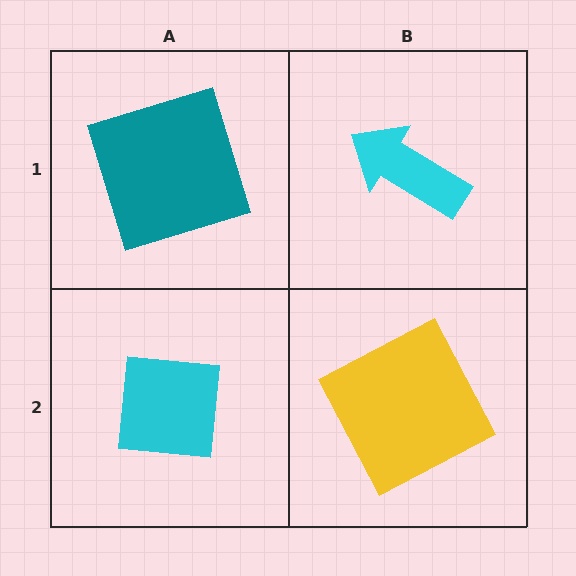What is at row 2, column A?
A cyan square.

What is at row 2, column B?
A yellow square.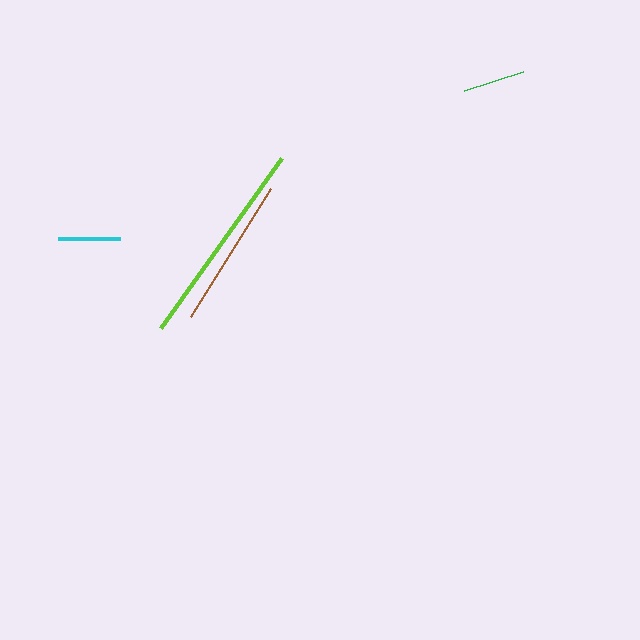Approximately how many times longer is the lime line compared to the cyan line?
The lime line is approximately 3.4 times the length of the cyan line.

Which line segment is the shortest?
The cyan line is the shortest at approximately 62 pixels.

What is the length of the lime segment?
The lime segment is approximately 208 pixels long.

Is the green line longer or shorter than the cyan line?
The green line is longer than the cyan line.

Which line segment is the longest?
The lime line is the longest at approximately 208 pixels.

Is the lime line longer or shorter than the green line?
The lime line is longer than the green line.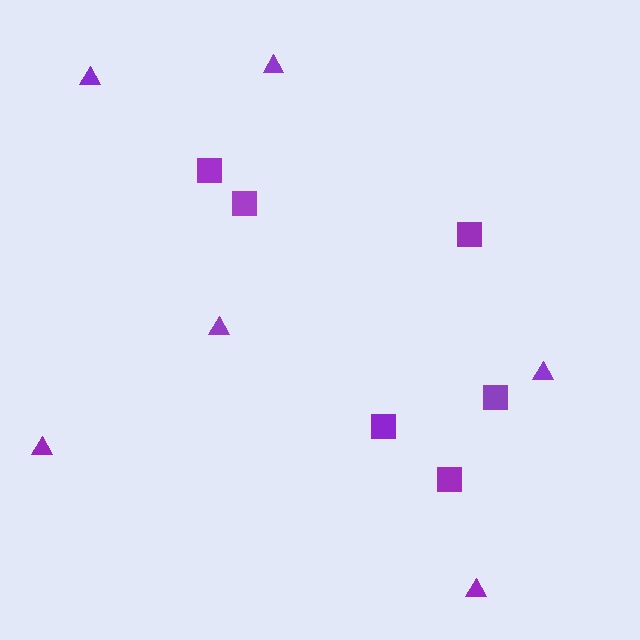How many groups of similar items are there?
There are 2 groups: one group of squares (6) and one group of triangles (6).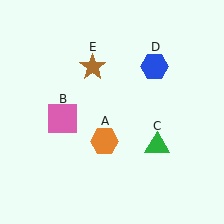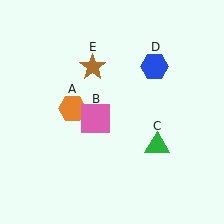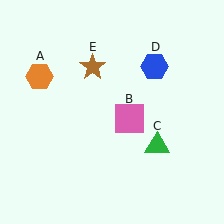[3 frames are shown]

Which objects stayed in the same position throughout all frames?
Green triangle (object C) and blue hexagon (object D) and brown star (object E) remained stationary.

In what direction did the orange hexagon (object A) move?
The orange hexagon (object A) moved up and to the left.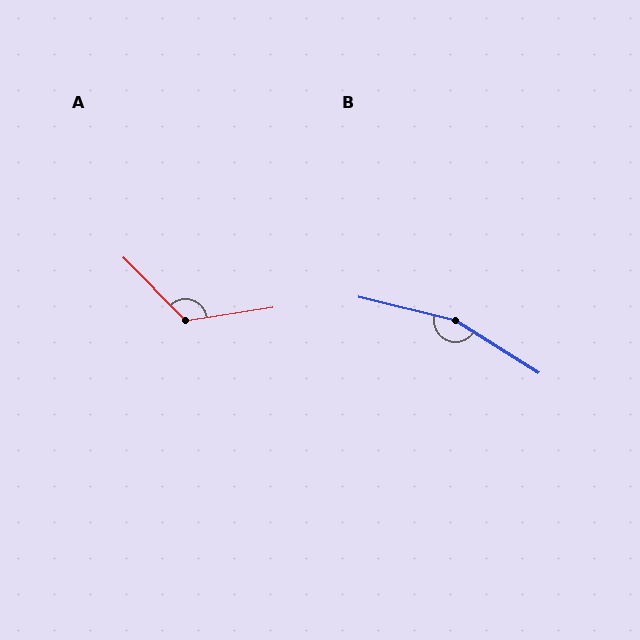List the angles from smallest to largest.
A (126°), B (161°).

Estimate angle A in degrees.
Approximately 126 degrees.